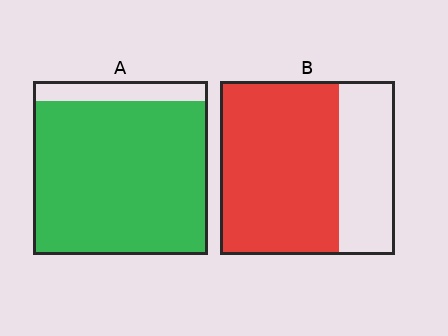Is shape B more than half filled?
Yes.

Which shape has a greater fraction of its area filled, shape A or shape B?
Shape A.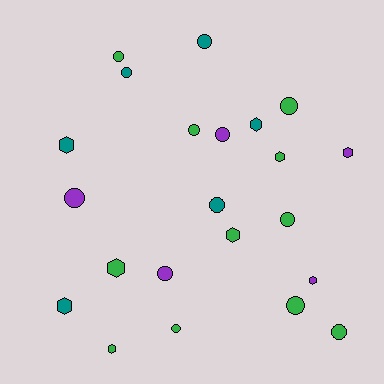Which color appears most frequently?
Green, with 11 objects.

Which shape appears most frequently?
Circle, with 13 objects.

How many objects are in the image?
There are 22 objects.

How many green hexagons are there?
There are 4 green hexagons.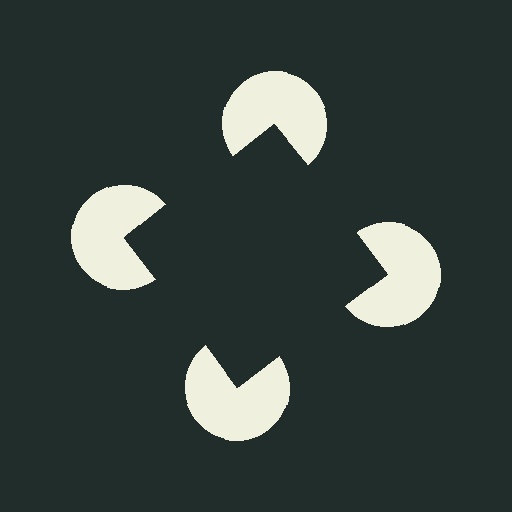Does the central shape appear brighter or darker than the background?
It typically appears slightly darker than the background, even though no actual brightness change is drawn.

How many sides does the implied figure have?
4 sides.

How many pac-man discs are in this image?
There are 4 — one at each vertex of the illusory square.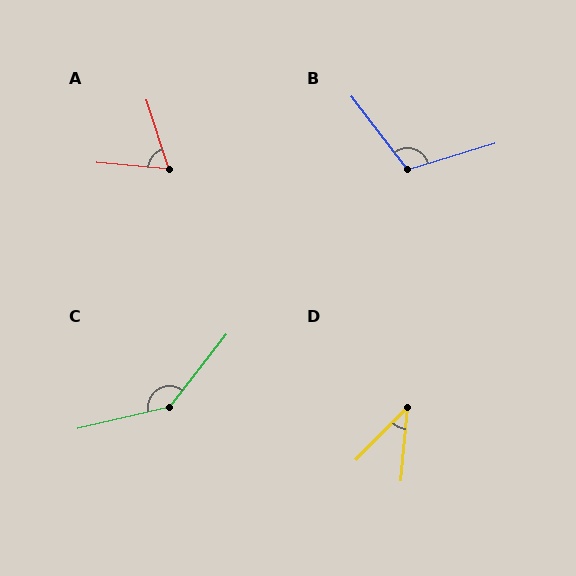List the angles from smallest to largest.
D (39°), A (67°), B (110°), C (141°).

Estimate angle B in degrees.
Approximately 110 degrees.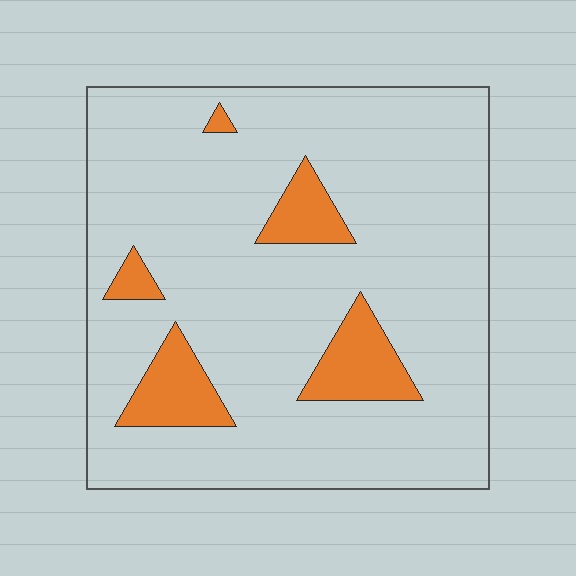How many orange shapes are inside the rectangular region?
5.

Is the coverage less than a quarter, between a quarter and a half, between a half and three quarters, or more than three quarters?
Less than a quarter.